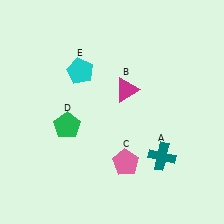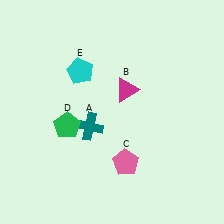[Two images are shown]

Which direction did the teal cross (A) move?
The teal cross (A) moved left.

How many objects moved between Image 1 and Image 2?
1 object moved between the two images.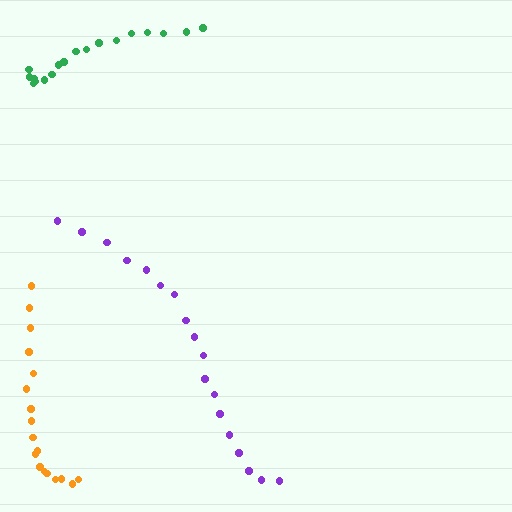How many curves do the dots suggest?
There are 3 distinct paths.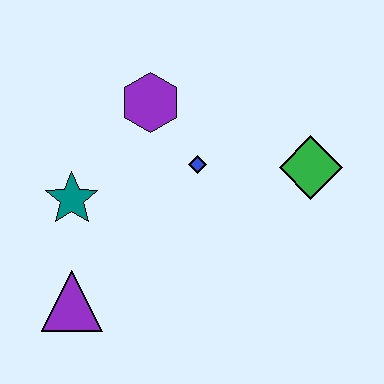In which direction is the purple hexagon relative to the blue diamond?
The purple hexagon is above the blue diamond.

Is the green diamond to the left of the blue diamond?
No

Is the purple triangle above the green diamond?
No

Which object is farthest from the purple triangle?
The green diamond is farthest from the purple triangle.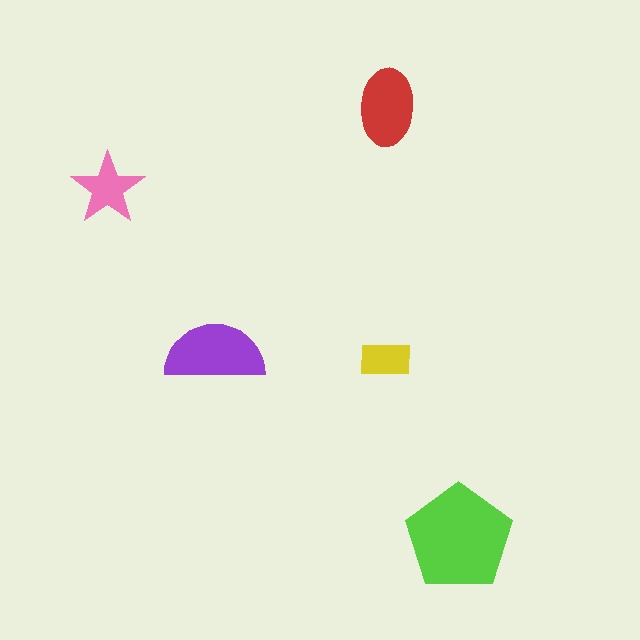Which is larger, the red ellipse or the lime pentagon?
The lime pentagon.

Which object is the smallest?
The yellow rectangle.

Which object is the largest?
The lime pentagon.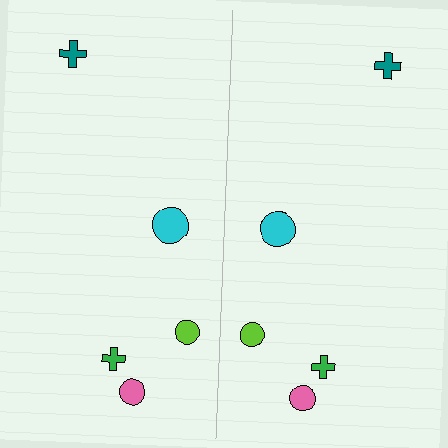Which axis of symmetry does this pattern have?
The pattern has a vertical axis of symmetry running through the center of the image.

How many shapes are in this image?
There are 10 shapes in this image.